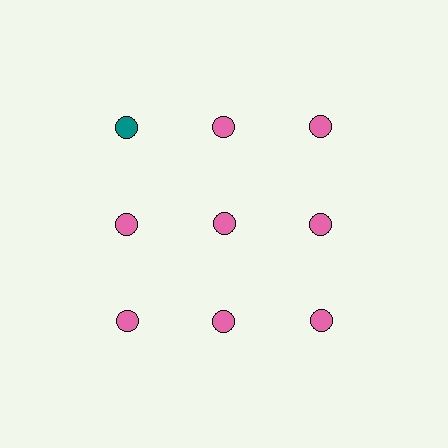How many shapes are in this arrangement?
There are 9 shapes arranged in a grid pattern.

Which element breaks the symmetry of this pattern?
The teal circle in the top row, leftmost column breaks the symmetry. All other shapes are pink circles.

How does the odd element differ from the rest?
It has a different color: teal instead of pink.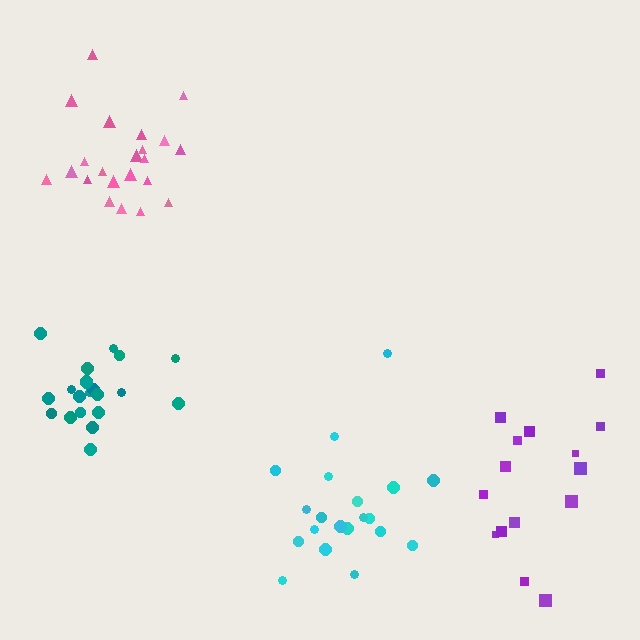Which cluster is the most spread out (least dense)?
Purple.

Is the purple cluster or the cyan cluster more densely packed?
Cyan.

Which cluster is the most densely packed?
Teal.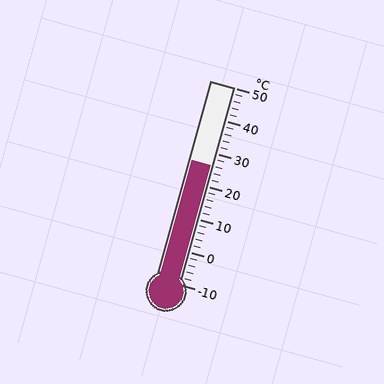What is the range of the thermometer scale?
The thermometer scale ranges from -10°C to 50°C.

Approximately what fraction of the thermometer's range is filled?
The thermometer is filled to approximately 60% of its range.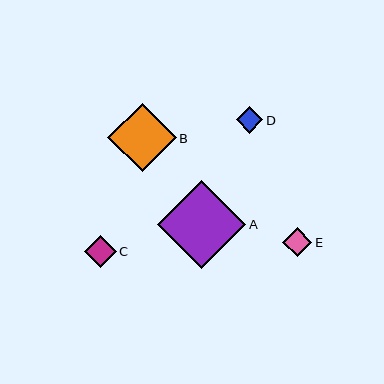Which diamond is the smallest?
Diamond D is the smallest with a size of approximately 27 pixels.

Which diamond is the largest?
Diamond A is the largest with a size of approximately 88 pixels.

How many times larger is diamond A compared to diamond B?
Diamond A is approximately 1.3 times the size of diamond B.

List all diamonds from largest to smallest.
From largest to smallest: A, B, C, E, D.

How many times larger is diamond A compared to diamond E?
Diamond A is approximately 3.0 times the size of diamond E.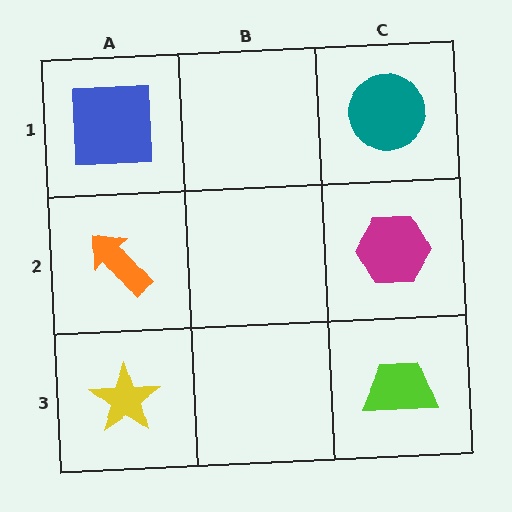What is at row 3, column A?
A yellow star.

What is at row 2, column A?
An orange arrow.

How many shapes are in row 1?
2 shapes.